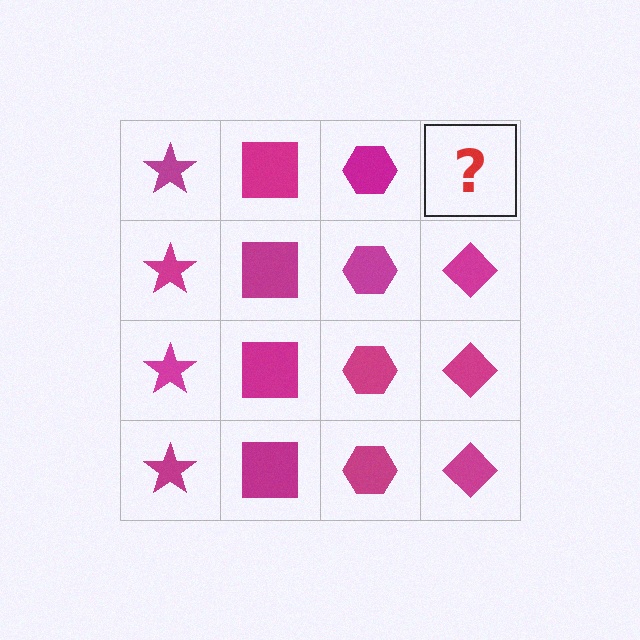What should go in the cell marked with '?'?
The missing cell should contain a magenta diamond.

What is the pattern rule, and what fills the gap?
The rule is that each column has a consistent shape. The gap should be filled with a magenta diamond.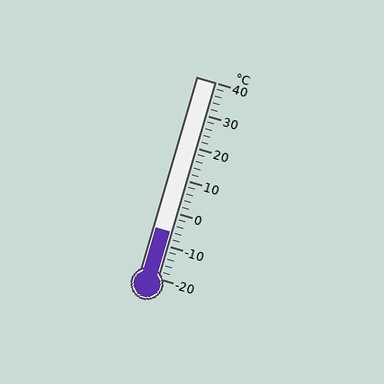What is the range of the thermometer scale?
The thermometer scale ranges from -20°C to 40°C.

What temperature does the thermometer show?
The thermometer shows approximately -6°C.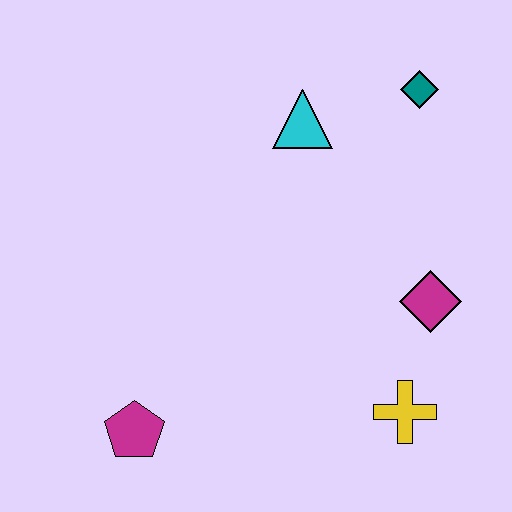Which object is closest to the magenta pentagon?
The yellow cross is closest to the magenta pentagon.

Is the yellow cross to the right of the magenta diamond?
No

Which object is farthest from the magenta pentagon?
The teal diamond is farthest from the magenta pentagon.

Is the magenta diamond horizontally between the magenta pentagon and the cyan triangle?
No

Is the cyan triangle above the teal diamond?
No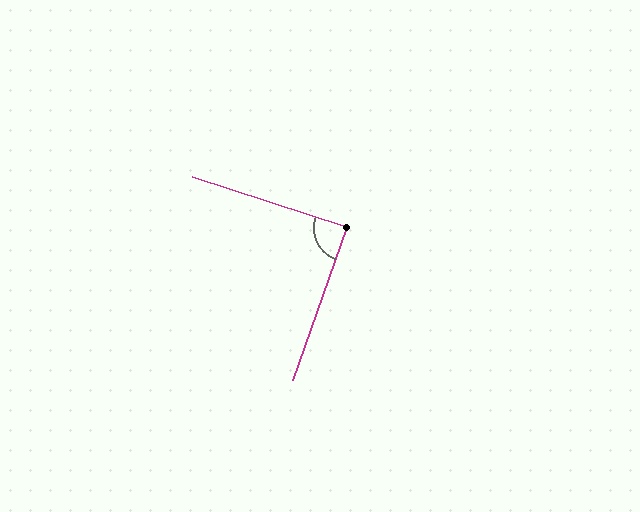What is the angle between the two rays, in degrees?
Approximately 88 degrees.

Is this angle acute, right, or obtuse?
It is approximately a right angle.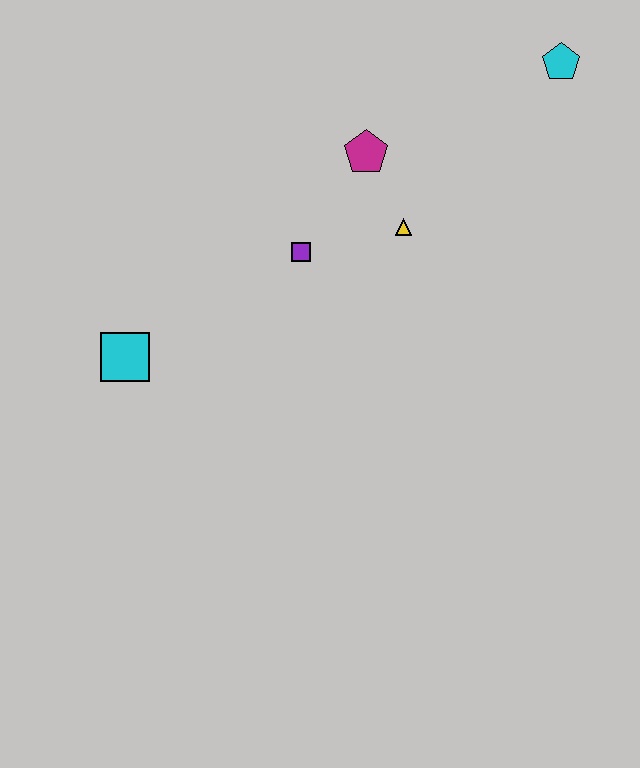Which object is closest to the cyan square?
The purple square is closest to the cyan square.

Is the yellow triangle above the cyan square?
Yes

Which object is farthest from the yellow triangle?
The cyan square is farthest from the yellow triangle.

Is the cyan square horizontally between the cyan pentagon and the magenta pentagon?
No